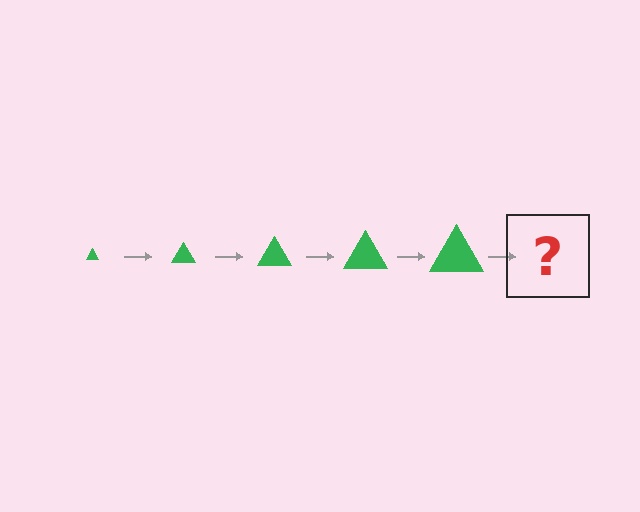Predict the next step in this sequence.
The next step is a green triangle, larger than the previous one.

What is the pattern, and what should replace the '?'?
The pattern is that the triangle gets progressively larger each step. The '?' should be a green triangle, larger than the previous one.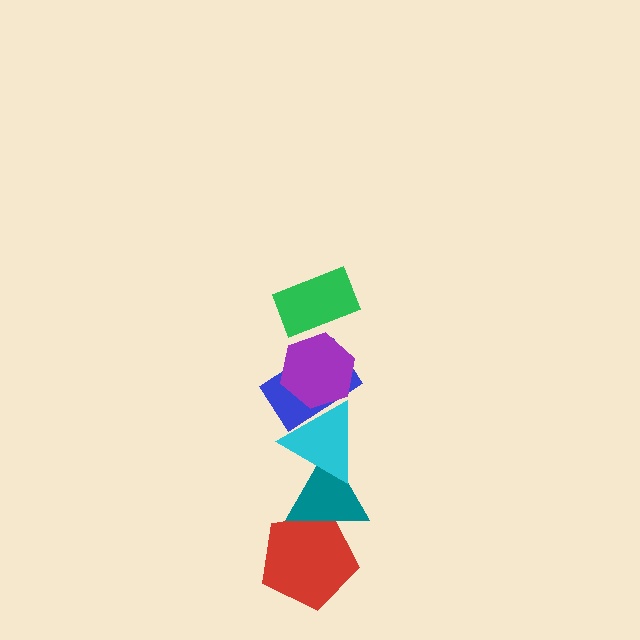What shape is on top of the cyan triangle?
The blue rectangle is on top of the cyan triangle.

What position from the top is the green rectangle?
The green rectangle is 1st from the top.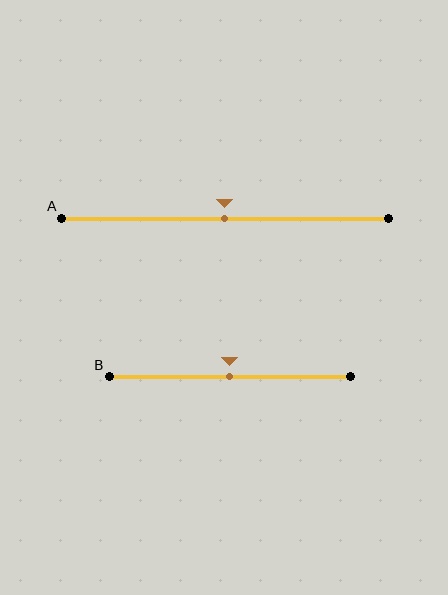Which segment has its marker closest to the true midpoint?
Segment A has its marker closest to the true midpoint.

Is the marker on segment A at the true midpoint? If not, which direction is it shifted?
Yes, the marker on segment A is at the true midpoint.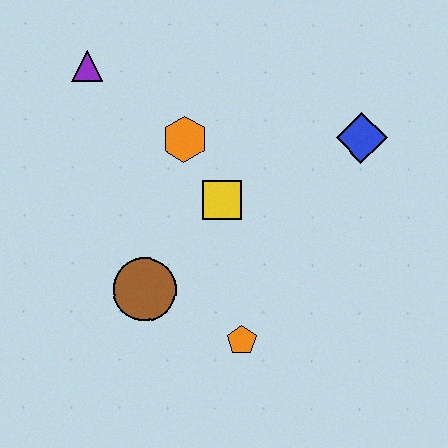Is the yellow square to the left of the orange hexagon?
No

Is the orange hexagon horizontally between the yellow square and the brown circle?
Yes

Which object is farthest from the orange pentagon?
The purple triangle is farthest from the orange pentagon.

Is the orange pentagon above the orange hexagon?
No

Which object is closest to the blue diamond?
The yellow square is closest to the blue diamond.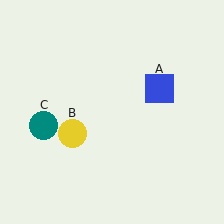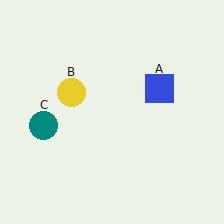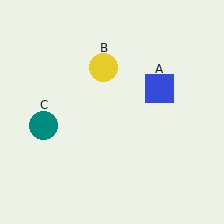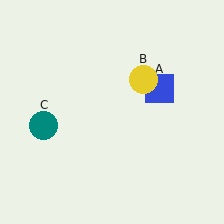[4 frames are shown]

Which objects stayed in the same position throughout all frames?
Blue square (object A) and teal circle (object C) remained stationary.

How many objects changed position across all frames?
1 object changed position: yellow circle (object B).